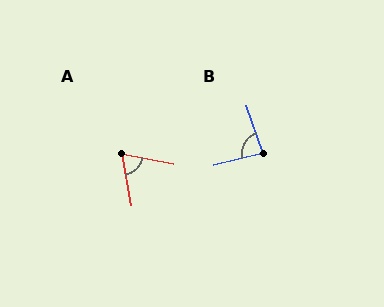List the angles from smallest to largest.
A (69°), B (85°).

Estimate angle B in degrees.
Approximately 85 degrees.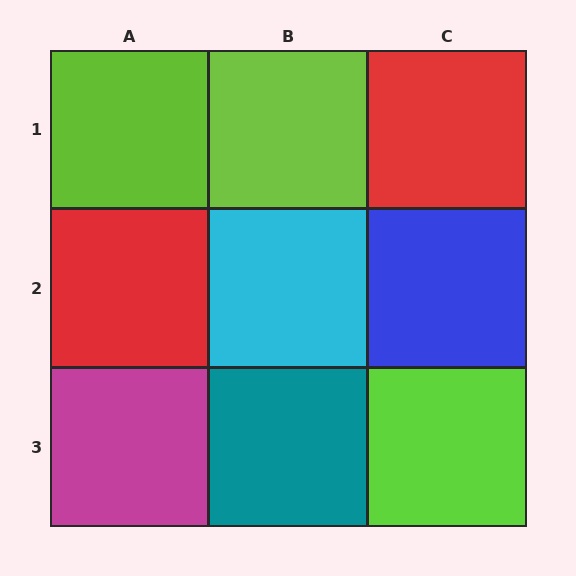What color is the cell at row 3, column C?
Lime.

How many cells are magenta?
1 cell is magenta.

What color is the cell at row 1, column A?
Lime.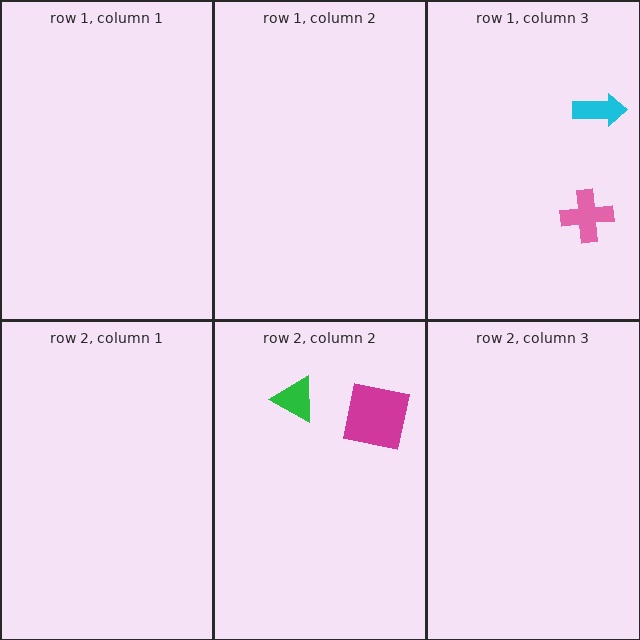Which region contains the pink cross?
The row 1, column 3 region.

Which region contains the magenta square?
The row 2, column 2 region.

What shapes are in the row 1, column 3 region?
The pink cross, the cyan arrow.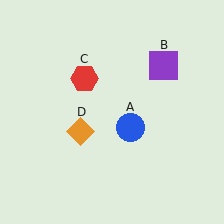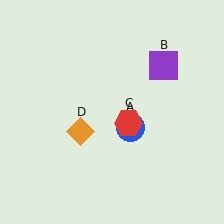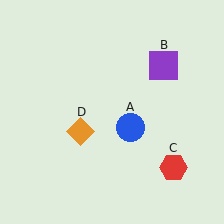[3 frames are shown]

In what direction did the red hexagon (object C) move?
The red hexagon (object C) moved down and to the right.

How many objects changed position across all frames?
1 object changed position: red hexagon (object C).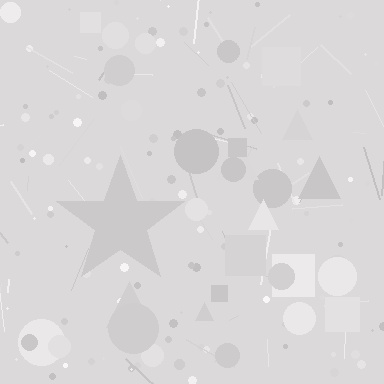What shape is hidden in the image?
A star is hidden in the image.